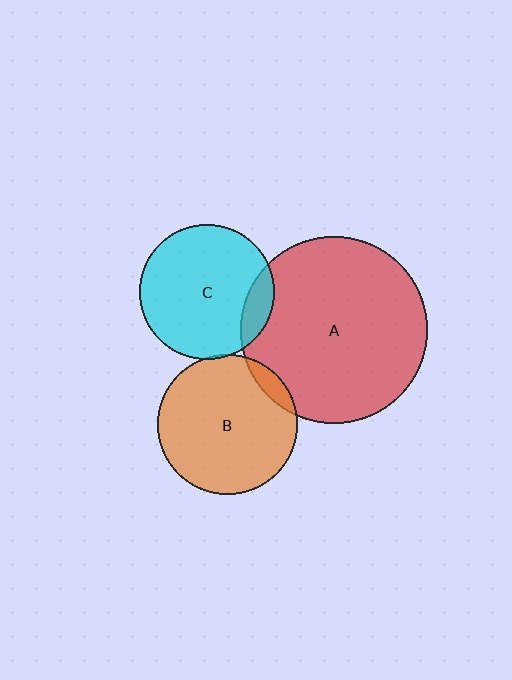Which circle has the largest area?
Circle A (red).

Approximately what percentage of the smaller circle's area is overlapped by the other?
Approximately 5%.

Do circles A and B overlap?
Yes.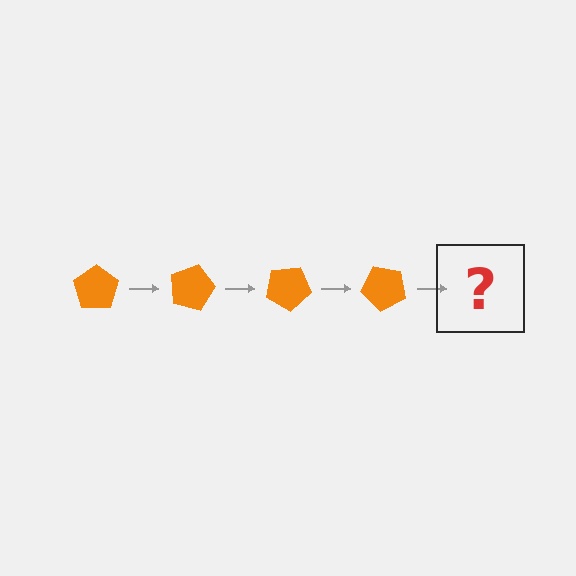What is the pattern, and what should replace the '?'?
The pattern is that the pentagon rotates 15 degrees each step. The '?' should be an orange pentagon rotated 60 degrees.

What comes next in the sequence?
The next element should be an orange pentagon rotated 60 degrees.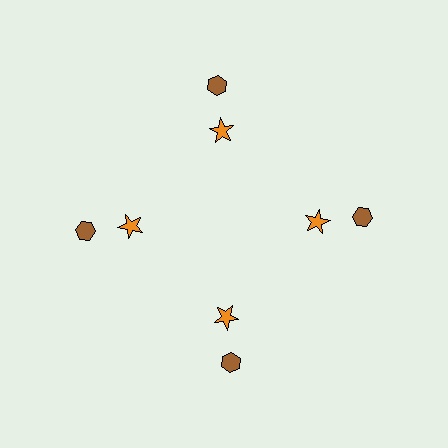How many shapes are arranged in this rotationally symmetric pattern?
There are 8 shapes, arranged in 4 groups of 2.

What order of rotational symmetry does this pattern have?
This pattern has 4-fold rotational symmetry.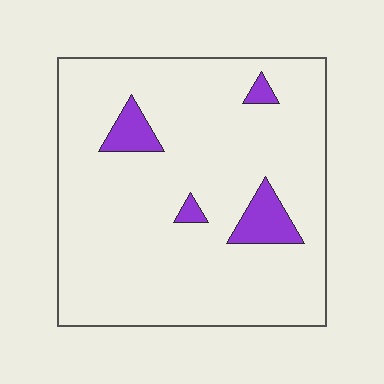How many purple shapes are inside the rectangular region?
4.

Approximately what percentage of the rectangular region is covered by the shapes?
Approximately 10%.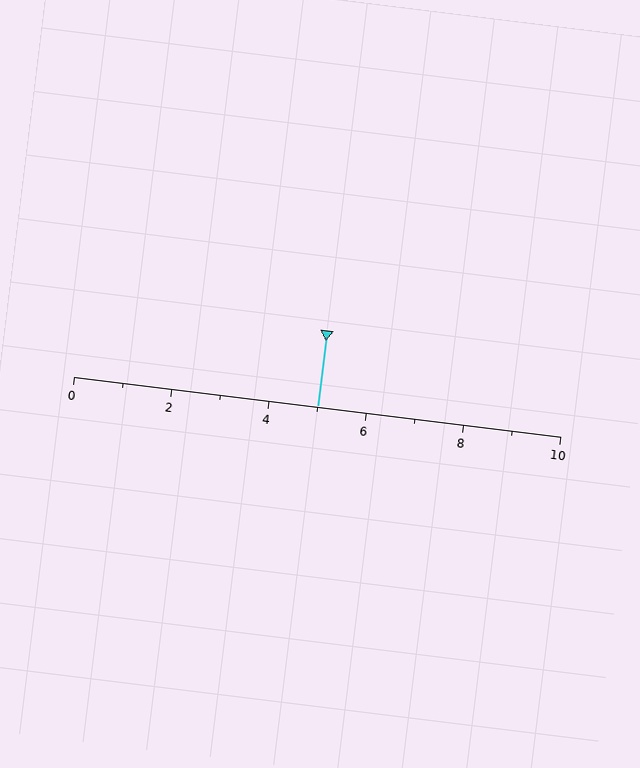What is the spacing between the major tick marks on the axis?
The major ticks are spaced 2 apart.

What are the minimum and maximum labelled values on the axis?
The axis runs from 0 to 10.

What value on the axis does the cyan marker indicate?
The marker indicates approximately 5.